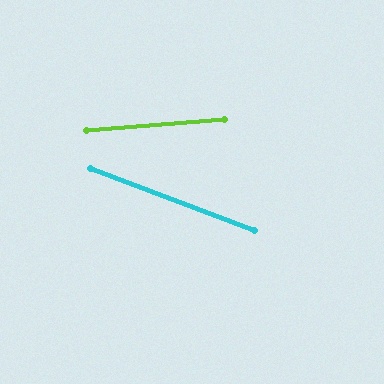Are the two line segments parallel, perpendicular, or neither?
Neither parallel nor perpendicular — they differ by about 25°.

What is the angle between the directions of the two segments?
Approximately 25 degrees.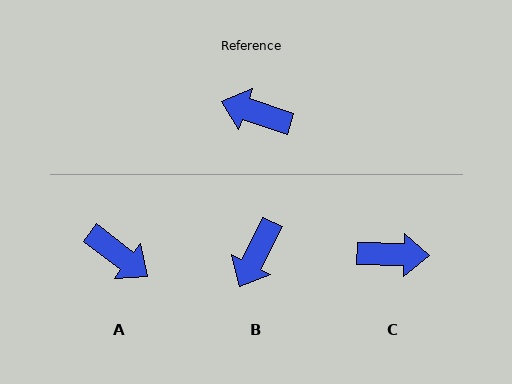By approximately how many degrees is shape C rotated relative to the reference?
Approximately 164 degrees clockwise.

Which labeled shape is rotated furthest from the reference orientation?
C, about 164 degrees away.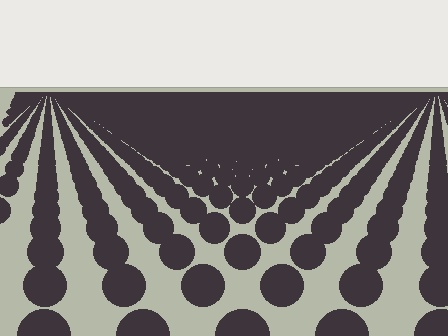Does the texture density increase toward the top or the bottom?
Density increases toward the top.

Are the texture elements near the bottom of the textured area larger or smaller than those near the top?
Larger. Near the bottom, elements are closer to the viewer and appear at a bigger on-screen size.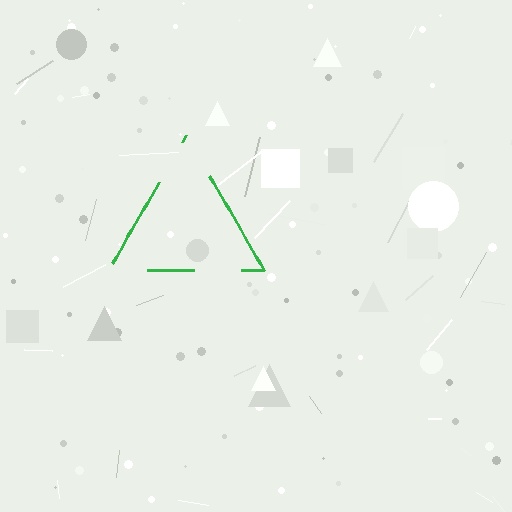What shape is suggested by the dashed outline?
The dashed outline suggests a triangle.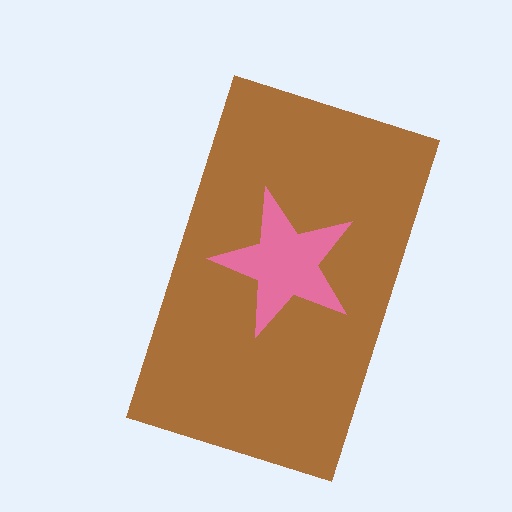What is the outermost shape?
The brown rectangle.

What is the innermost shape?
The pink star.